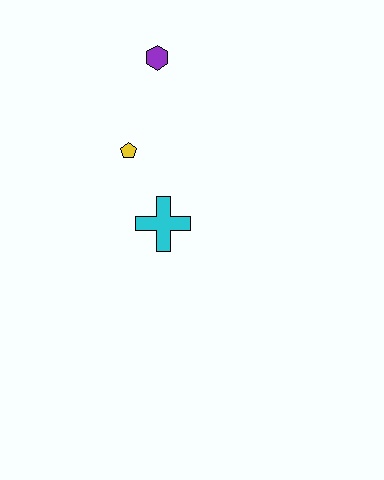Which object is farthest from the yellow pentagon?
The purple hexagon is farthest from the yellow pentagon.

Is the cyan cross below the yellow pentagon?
Yes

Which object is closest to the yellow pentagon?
The cyan cross is closest to the yellow pentagon.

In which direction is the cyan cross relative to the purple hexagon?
The cyan cross is below the purple hexagon.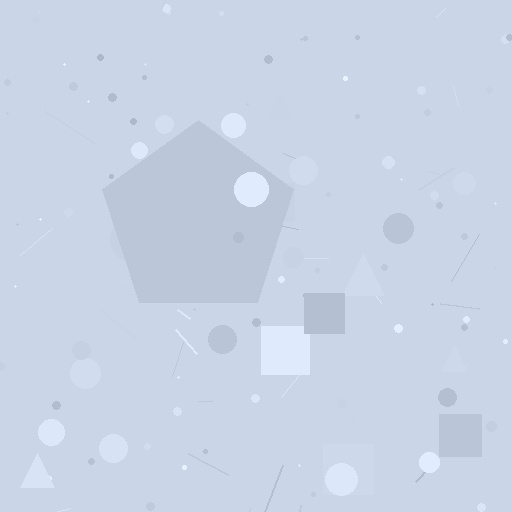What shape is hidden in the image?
A pentagon is hidden in the image.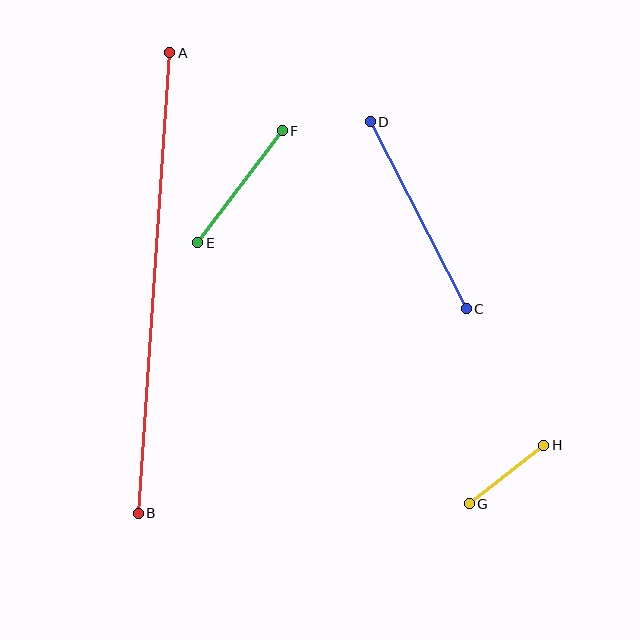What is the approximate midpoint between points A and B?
The midpoint is at approximately (154, 283) pixels.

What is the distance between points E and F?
The distance is approximately 140 pixels.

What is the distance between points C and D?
The distance is approximately 210 pixels.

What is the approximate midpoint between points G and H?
The midpoint is at approximately (507, 475) pixels.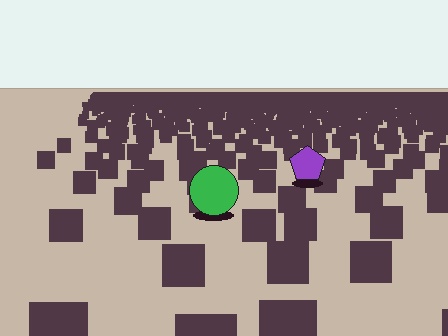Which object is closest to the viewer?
The green circle is closest. The texture marks near it are larger and more spread out.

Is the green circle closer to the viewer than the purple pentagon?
Yes. The green circle is closer — you can tell from the texture gradient: the ground texture is coarser near it.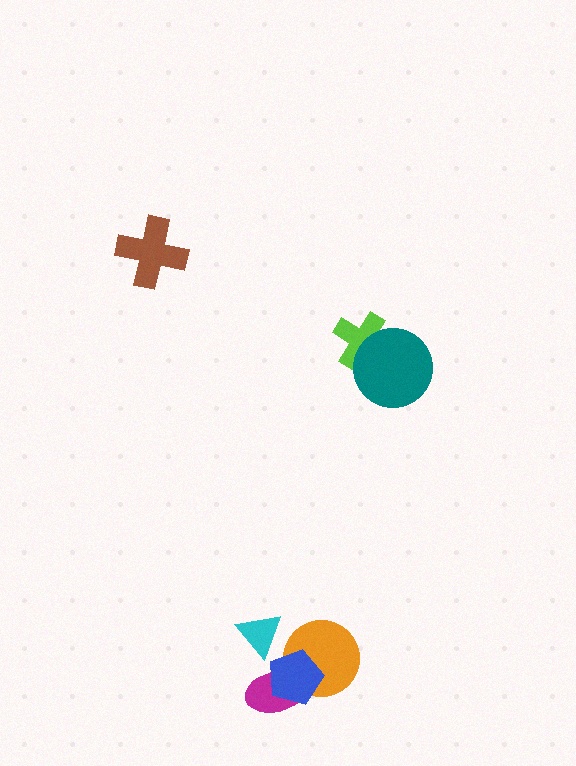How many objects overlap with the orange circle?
2 objects overlap with the orange circle.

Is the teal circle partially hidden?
No, no other shape covers it.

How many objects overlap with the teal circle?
1 object overlaps with the teal circle.